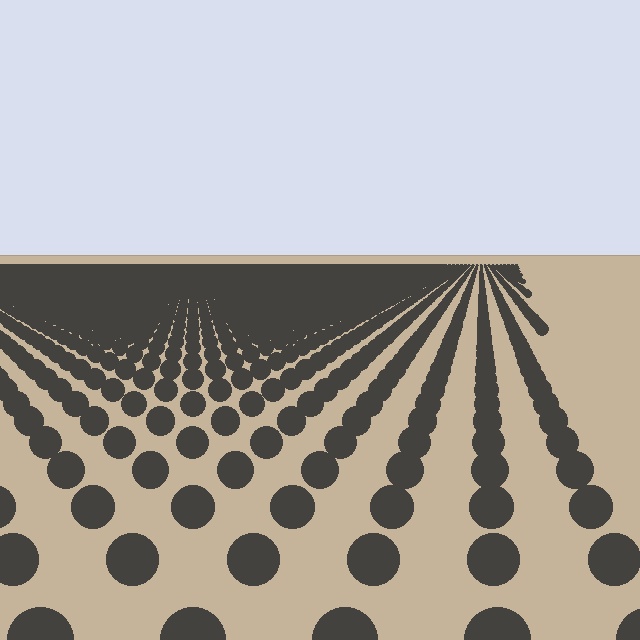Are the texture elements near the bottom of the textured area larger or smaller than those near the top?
Larger. Near the bottom, elements are closer to the viewer and appear at a bigger on-screen size.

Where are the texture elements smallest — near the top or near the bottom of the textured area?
Near the top.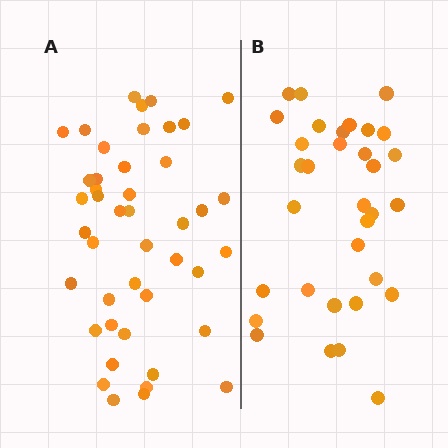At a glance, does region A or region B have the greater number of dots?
Region A (the left region) has more dots.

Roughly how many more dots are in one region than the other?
Region A has roughly 12 or so more dots than region B.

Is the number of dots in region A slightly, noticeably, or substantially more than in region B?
Region A has noticeably more, but not dramatically so. The ratio is roughly 1.3 to 1.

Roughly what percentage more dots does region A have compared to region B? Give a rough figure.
About 35% more.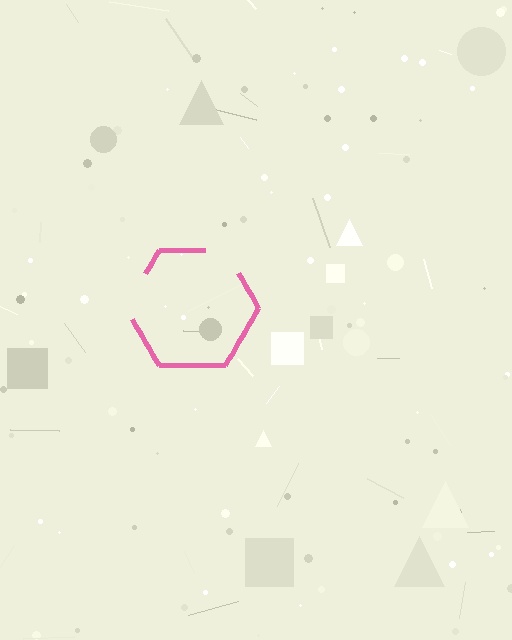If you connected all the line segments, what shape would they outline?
They would outline a hexagon.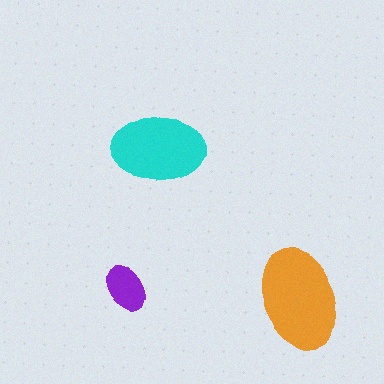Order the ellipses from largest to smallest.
the orange one, the cyan one, the purple one.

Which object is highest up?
The cyan ellipse is topmost.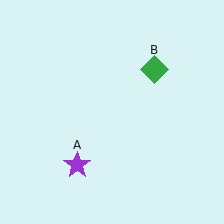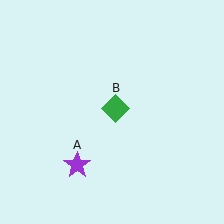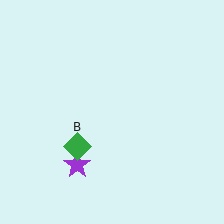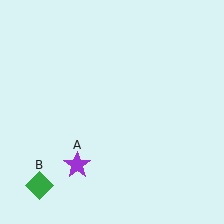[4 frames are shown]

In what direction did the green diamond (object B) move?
The green diamond (object B) moved down and to the left.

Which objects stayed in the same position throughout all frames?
Purple star (object A) remained stationary.